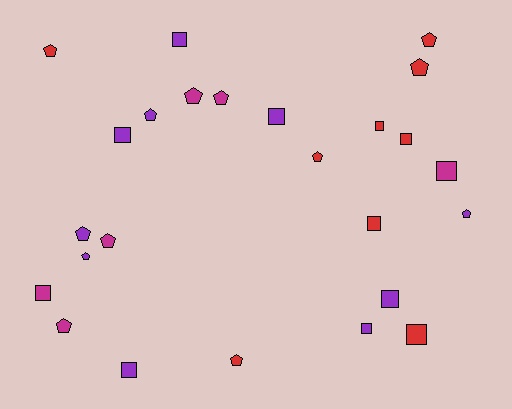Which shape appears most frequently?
Pentagon, with 13 objects.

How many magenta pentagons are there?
There are 4 magenta pentagons.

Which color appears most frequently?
Purple, with 10 objects.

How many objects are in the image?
There are 25 objects.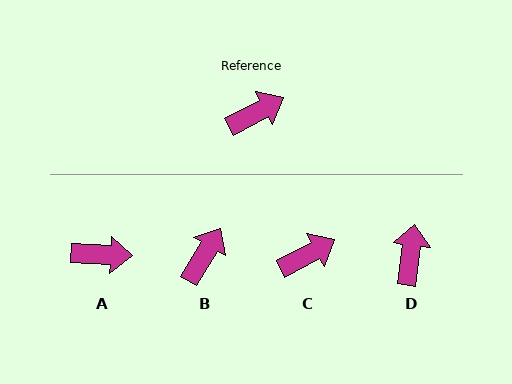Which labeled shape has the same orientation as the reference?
C.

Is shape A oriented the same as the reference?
No, it is off by about 31 degrees.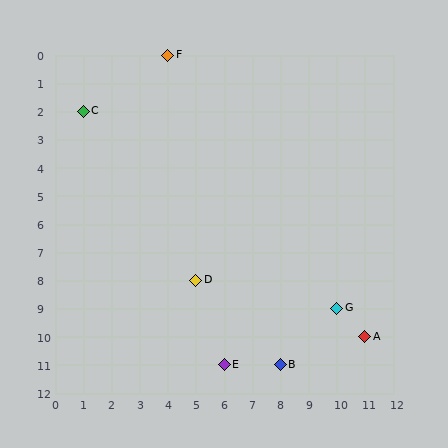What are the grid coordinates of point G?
Point G is at grid coordinates (10, 9).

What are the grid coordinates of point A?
Point A is at grid coordinates (11, 10).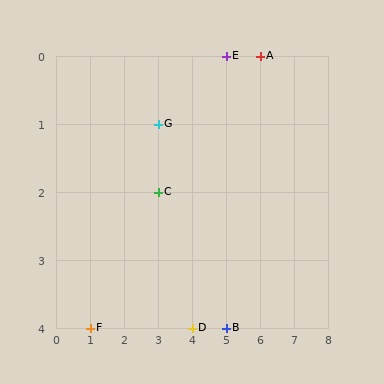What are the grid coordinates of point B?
Point B is at grid coordinates (5, 4).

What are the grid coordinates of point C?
Point C is at grid coordinates (3, 2).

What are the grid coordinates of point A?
Point A is at grid coordinates (6, 0).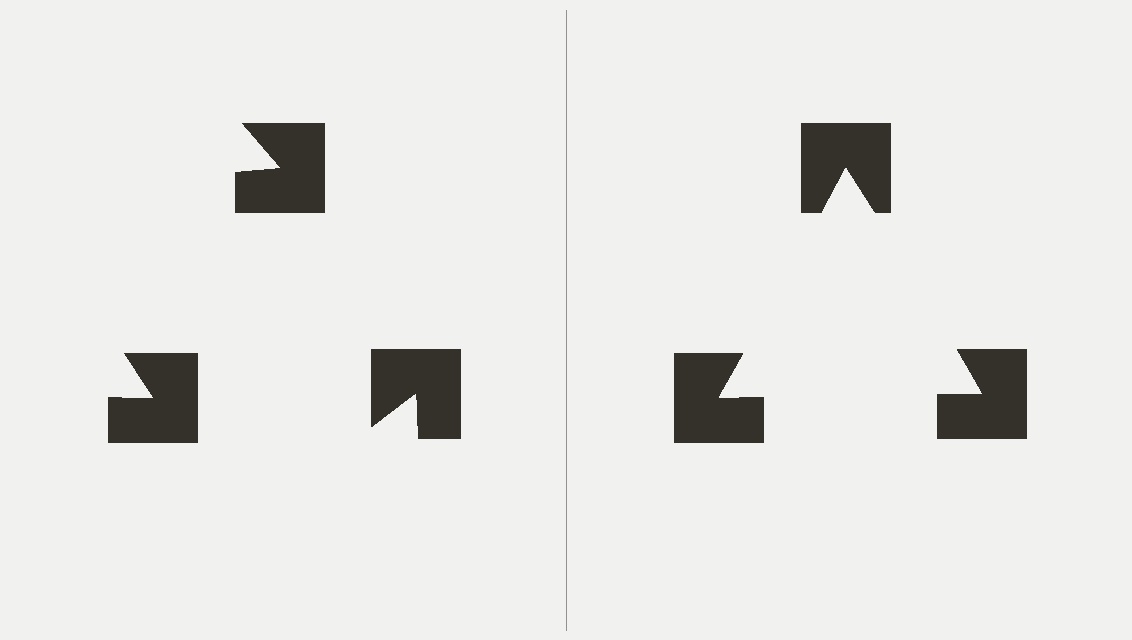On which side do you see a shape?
An illusory triangle appears on the right side. On the left side the wedge cuts are rotated, so no coherent shape forms.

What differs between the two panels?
The notched squares are positioned identically on both sides; only the wedge orientations differ. On the right they align to a triangle; on the left they are misaligned.